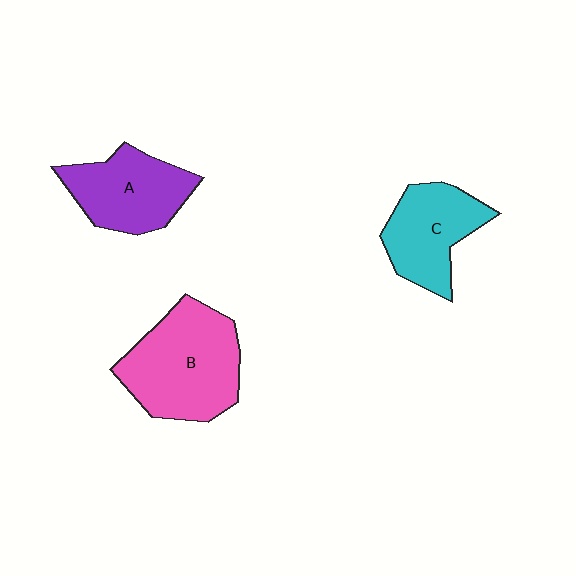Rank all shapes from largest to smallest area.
From largest to smallest: B (pink), A (purple), C (cyan).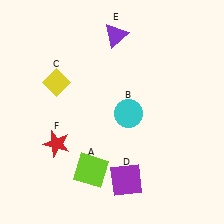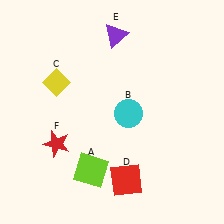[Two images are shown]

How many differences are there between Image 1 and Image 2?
There is 1 difference between the two images.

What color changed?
The square (D) changed from purple in Image 1 to red in Image 2.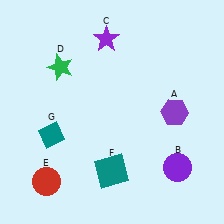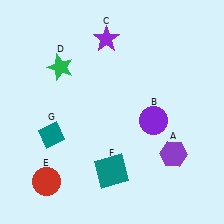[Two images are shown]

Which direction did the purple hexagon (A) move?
The purple hexagon (A) moved down.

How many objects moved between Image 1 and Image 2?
2 objects moved between the two images.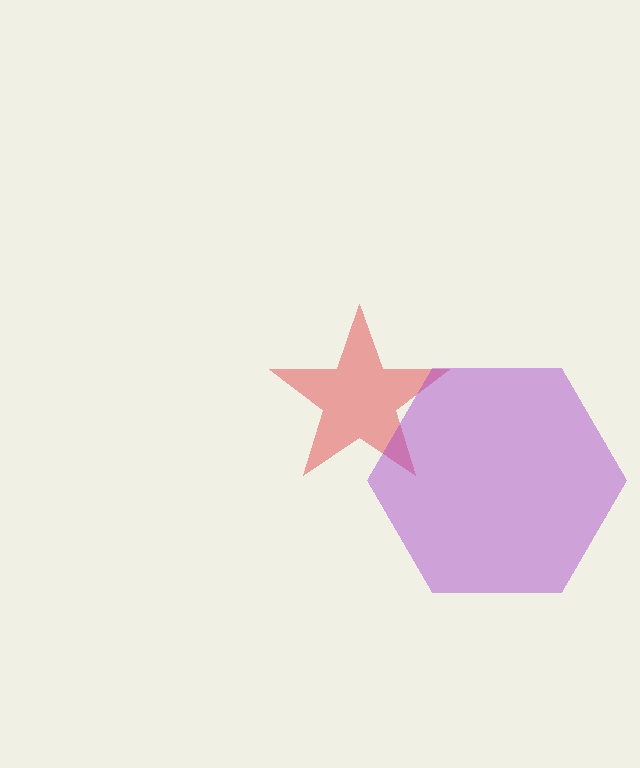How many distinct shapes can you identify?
There are 2 distinct shapes: a red star, a purple hexagon.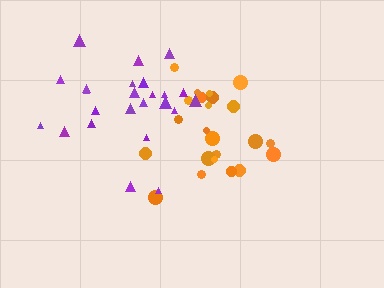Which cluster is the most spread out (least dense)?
Orange.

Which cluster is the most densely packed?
Purple.